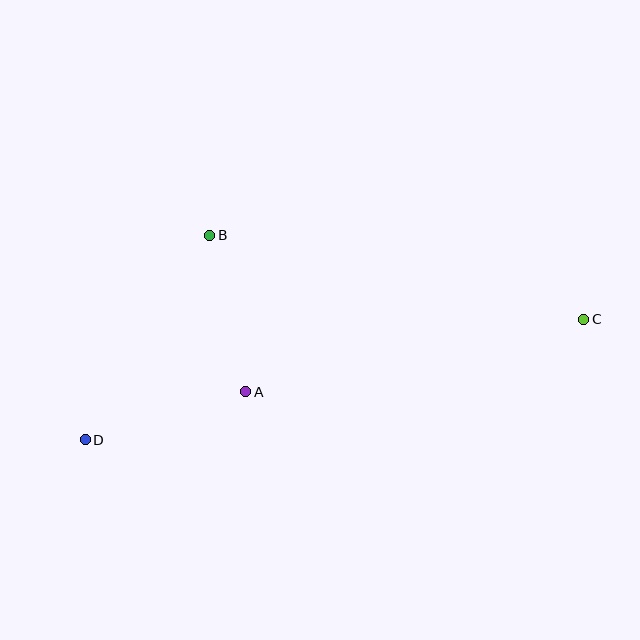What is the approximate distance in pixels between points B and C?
The distance between B and C is approximately 383 pixels.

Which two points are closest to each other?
Points A and B are closest to each other.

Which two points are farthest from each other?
Points C and D are farthest from each other.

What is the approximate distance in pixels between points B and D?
The distance between B and D is approximately 239 pixels.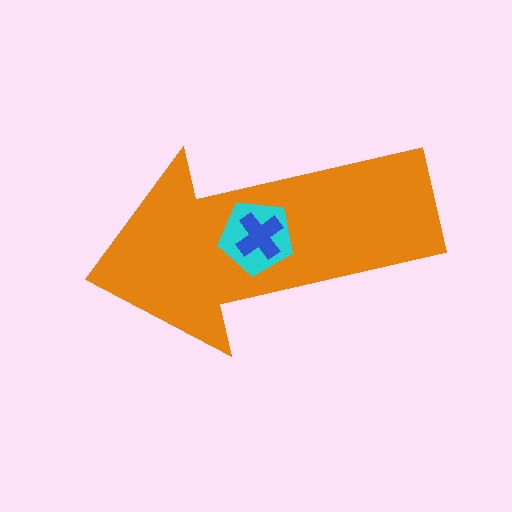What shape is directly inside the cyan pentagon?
The blue cross.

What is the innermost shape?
The blue cross.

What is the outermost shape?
The orange arrow.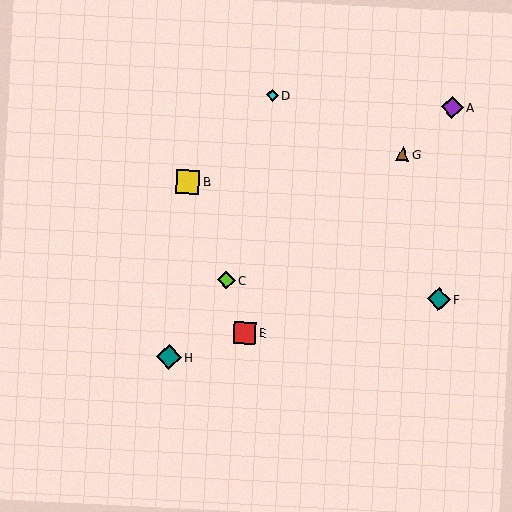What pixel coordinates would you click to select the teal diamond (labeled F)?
Click at (439, 299) to select the teal diamond F.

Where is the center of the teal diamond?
The center of the teal diamond is at (439, 299).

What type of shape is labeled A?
Shape A is a purple diamond.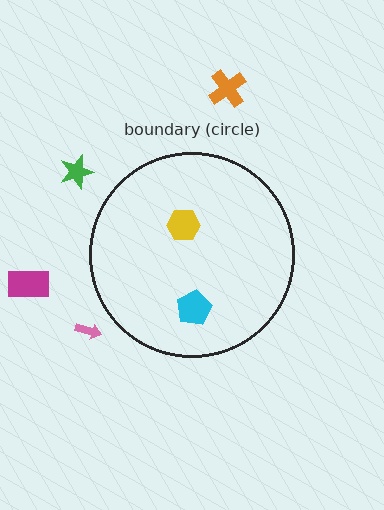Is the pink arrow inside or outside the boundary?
Outside.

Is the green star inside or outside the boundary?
Outside.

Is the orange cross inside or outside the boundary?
Outside.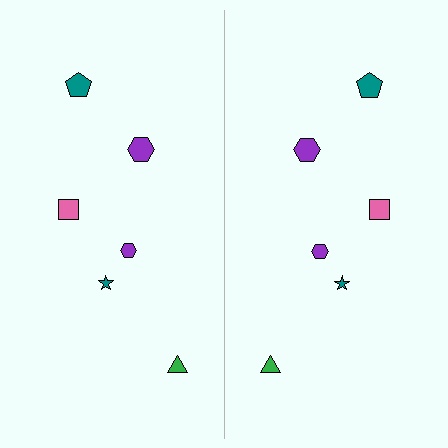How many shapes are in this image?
There are 12 shapes in this image.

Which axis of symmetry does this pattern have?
The pattern has a vertical axis of symmetry running through the center of the image.